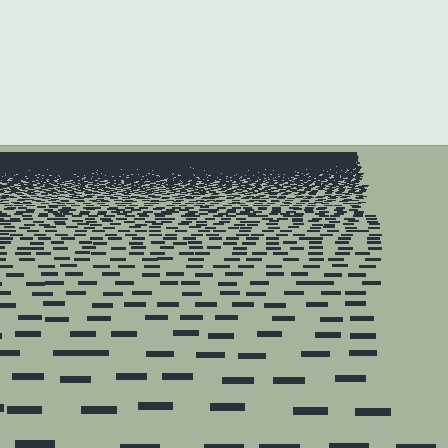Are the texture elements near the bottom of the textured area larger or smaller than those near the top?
Larger. Near the bottom, elements are closer to the viewer and appear at a bigger on-screen size.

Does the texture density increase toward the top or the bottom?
Density increases toward the top.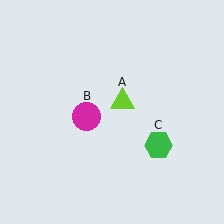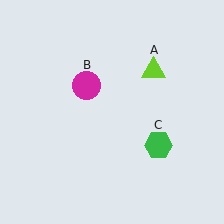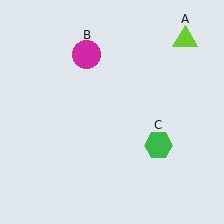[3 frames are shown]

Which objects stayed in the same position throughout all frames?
Green hexagon (object C) remained stationary.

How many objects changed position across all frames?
2 objects changed position: lime triangle (object A), magenta circle (object B).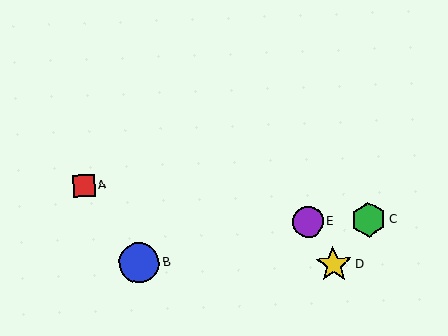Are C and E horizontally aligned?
Yes, both are at y≈220.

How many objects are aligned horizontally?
2 objects (C, E) are aligned horizontally.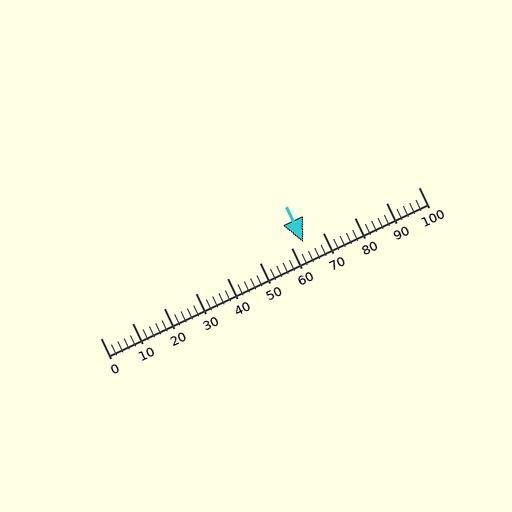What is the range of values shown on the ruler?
The ruler shows values from 0 to 100.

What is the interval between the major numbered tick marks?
The major tick marks are spaced 10 units apart.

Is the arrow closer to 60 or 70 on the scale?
The arrow is closer to 60.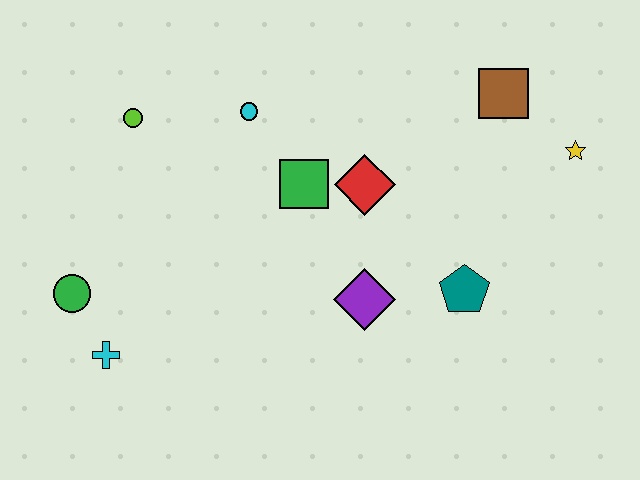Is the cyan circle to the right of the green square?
No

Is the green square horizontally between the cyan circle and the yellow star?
Yes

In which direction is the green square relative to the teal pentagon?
The green square is to the left of the teal pentagon.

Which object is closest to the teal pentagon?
The purple diamond is closest to the teal pentagon.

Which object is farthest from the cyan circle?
The yellow star is farthest from the cyan circle.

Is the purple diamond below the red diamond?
Yes